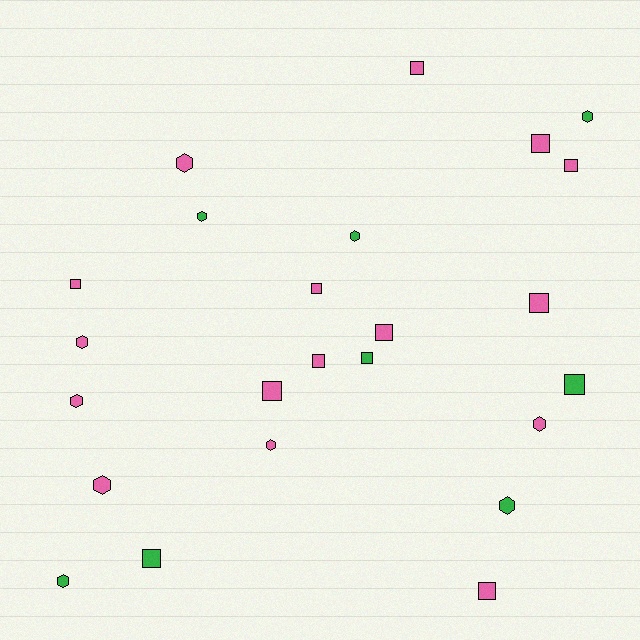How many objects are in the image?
There are 24 objects.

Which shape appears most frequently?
Square, with 13 objects.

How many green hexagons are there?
There are 5 green hexagons.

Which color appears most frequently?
Pink, with 16 objects.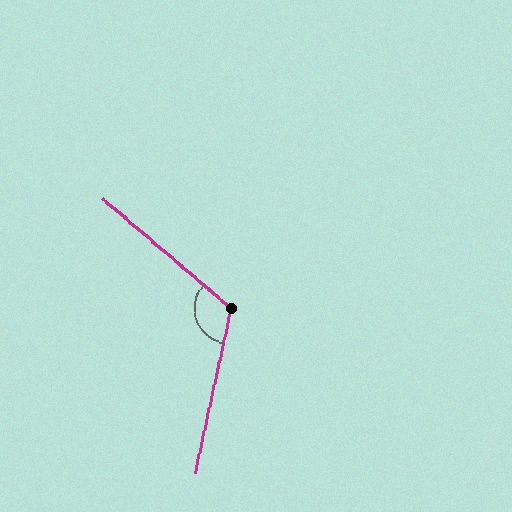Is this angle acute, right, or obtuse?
It is obtuse.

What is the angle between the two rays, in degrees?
Approximately 118 degrees.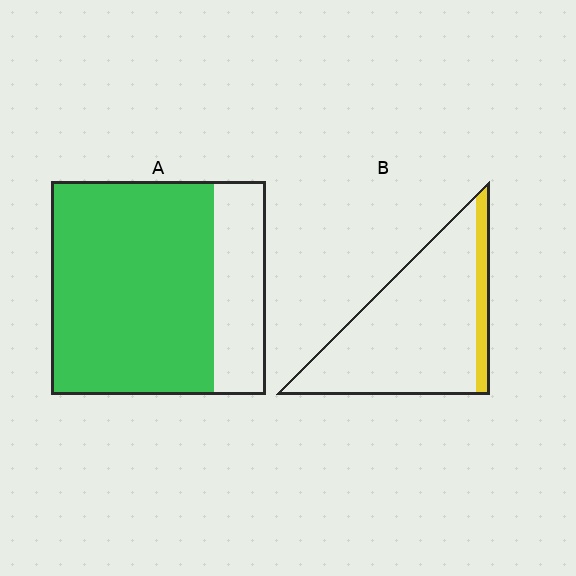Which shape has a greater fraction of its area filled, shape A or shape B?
Shape A.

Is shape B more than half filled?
No.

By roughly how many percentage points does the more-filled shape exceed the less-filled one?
By roughly 65 percentage points (A over B).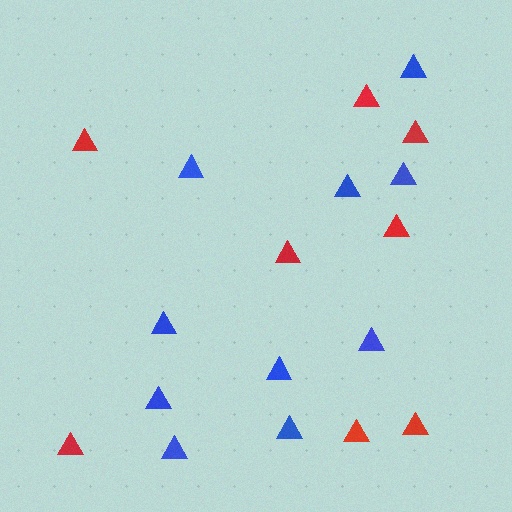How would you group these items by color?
There are 2 groups: one group of blue triangles (10) and one group of red triangles (8).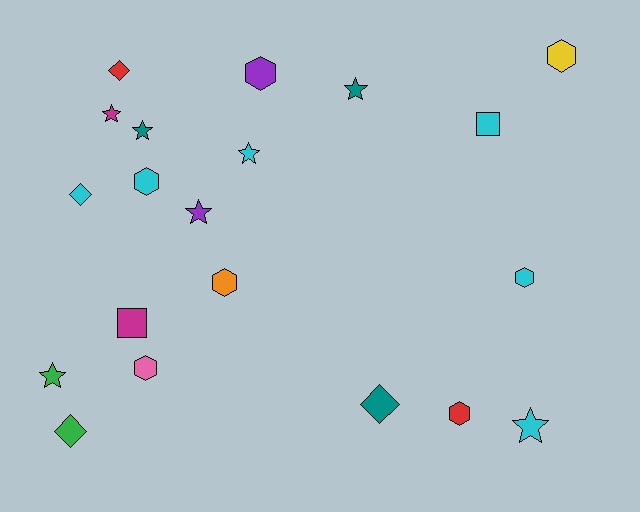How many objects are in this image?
There are 20 objects.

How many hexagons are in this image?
There are 7 hexagons.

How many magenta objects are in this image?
There are 2 magenta objects.